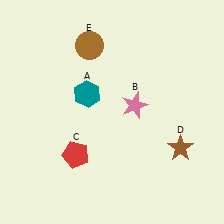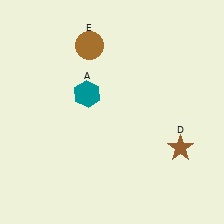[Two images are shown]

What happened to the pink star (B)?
The pink star (B) was removed in Image 2. It was in the top-right area of Image 1.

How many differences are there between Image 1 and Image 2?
There are 2 differences between the two images.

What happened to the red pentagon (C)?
The red pentagon (C) was removed in Image 2. It was in the bottom-left area of Image 1.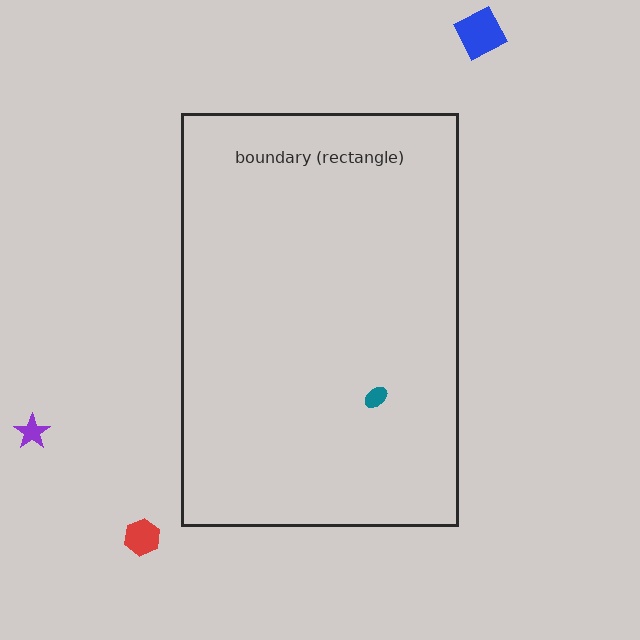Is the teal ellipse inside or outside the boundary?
Inside.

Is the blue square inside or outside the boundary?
Outside.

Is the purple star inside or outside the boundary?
Outside.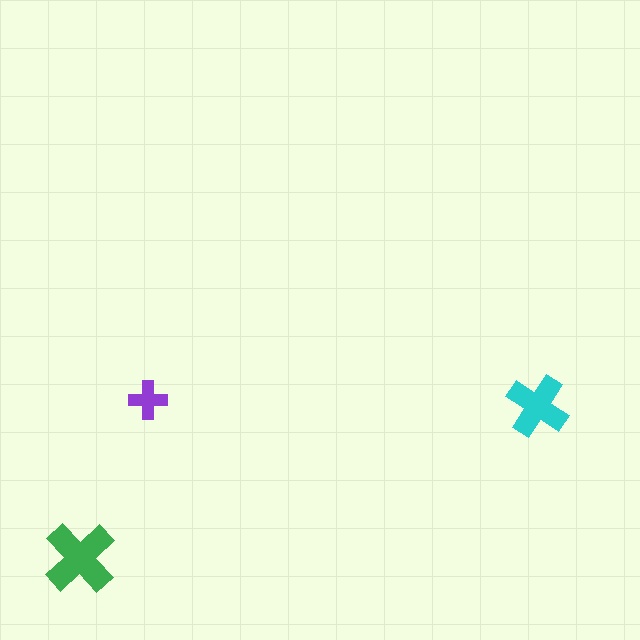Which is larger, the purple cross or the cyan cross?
The cyan one.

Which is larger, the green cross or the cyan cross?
The green one.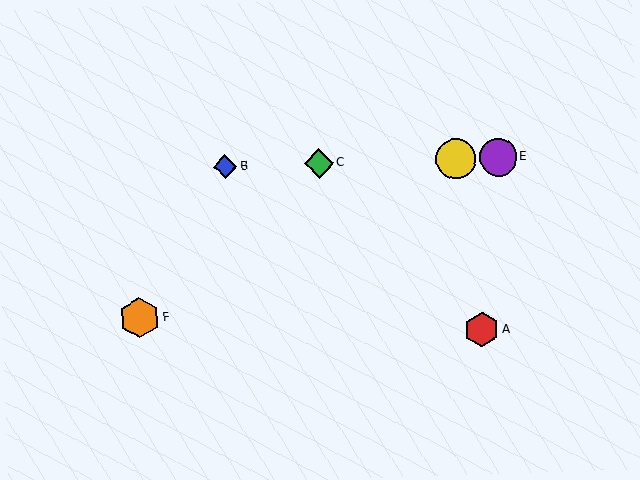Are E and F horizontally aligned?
No, E is at y≈157 and F is at y≈318.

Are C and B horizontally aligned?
Yes, both are at y≈163.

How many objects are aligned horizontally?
4 objects (B, C, D, E) are aligned horizontally.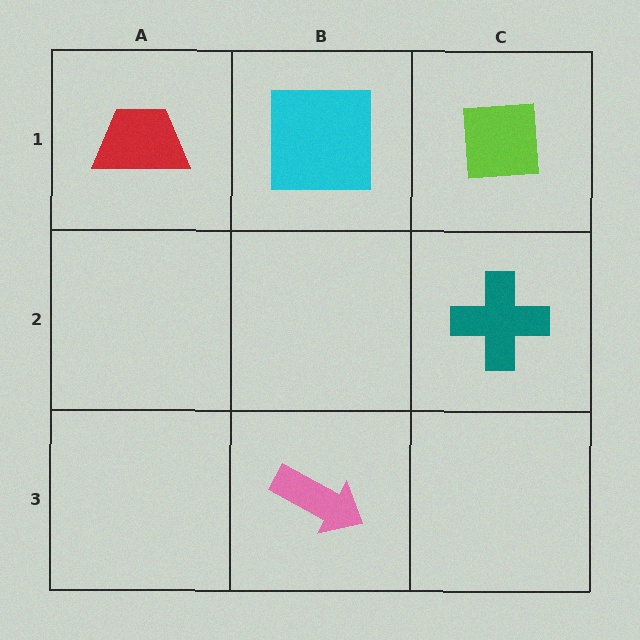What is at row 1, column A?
A red trapezoid.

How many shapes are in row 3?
1 shape.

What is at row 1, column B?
A cyan square.